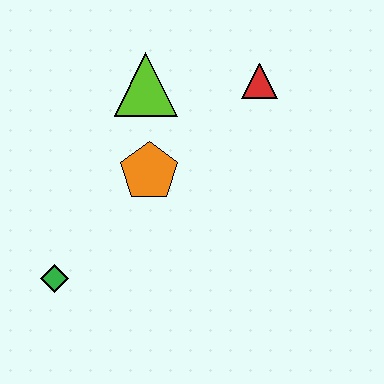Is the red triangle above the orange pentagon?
Yes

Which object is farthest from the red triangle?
The green diamond is farthest from the red triangle.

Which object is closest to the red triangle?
The lime triangle is closest to the red triangle.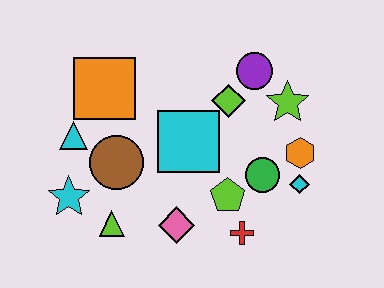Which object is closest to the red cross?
The lime pentagon is closest to the red cross.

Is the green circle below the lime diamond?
Yes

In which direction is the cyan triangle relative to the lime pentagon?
The cyan triangle is to the left of the lime pentagon.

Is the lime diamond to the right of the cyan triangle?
Yes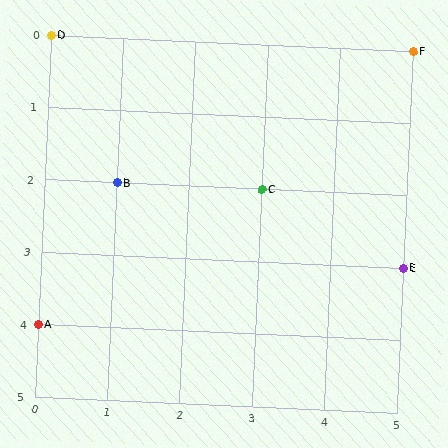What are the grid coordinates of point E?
Point E is at grid coordinates (5, 3).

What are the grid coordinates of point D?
Point D is at grid coordinates (0, 0).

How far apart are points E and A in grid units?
Points E and A are 5 columns and 1 row apart (about 5.1 grid units diagonally).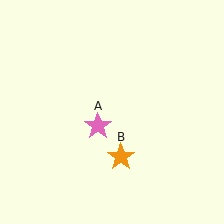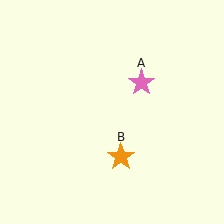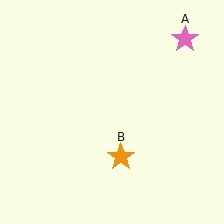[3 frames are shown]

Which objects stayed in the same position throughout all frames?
Orange star (object B) remained stationary.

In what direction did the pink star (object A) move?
The pink star (object A) moved up and to the right.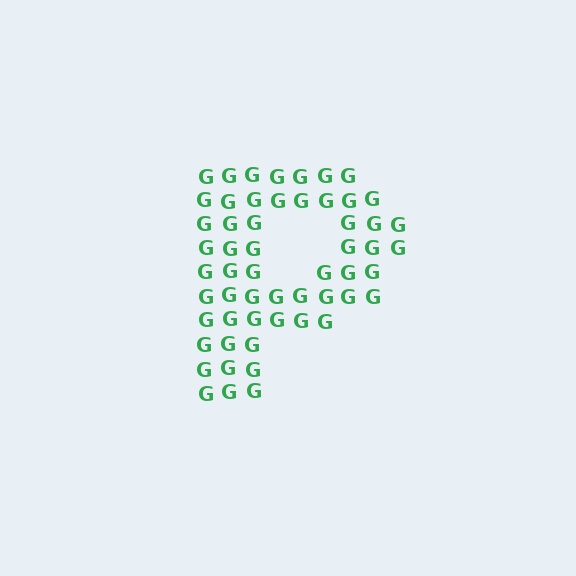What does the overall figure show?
The overall figure shows the letter P.